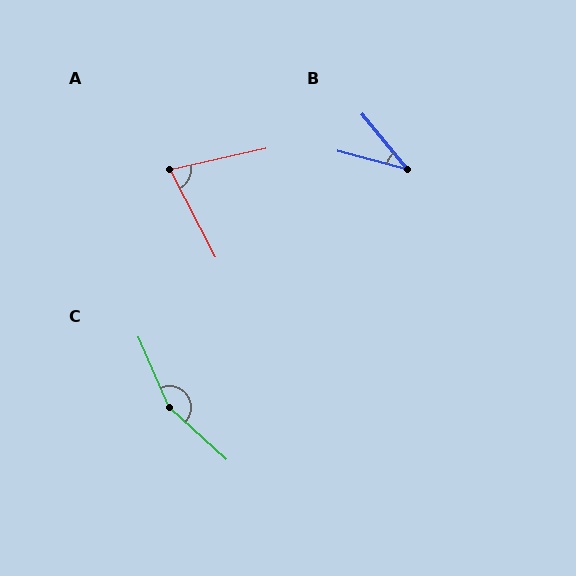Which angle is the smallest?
B, at approximately 36 degrees.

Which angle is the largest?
C, at approximately 156 degrees.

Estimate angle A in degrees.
Approximately 75 degrees.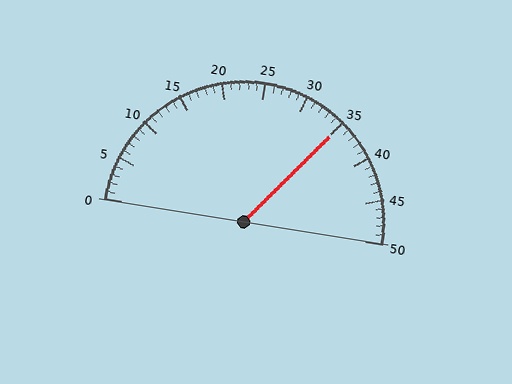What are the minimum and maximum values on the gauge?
The gauge ranges from 0 to 50.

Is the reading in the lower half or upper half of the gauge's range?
The reading is in the upper half of the range (0 to 50).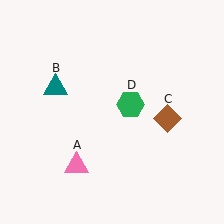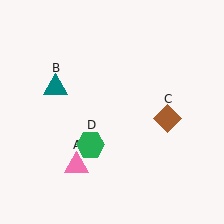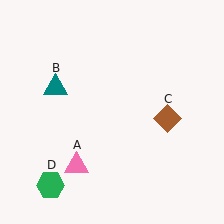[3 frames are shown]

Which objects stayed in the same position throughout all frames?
Pink triangle (object A) and teal triangle (object B) and brown diamond (object C) remained stationary.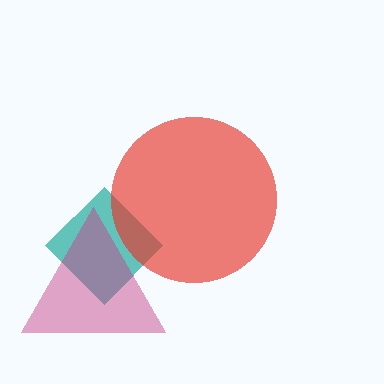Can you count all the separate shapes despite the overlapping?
Yes, there are 3 separate shapes.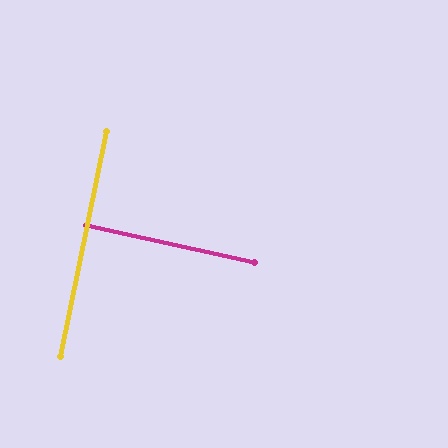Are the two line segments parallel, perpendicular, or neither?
Perpendicular — they meet at approximately 89°.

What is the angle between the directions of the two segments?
Approximately 89 degrees.